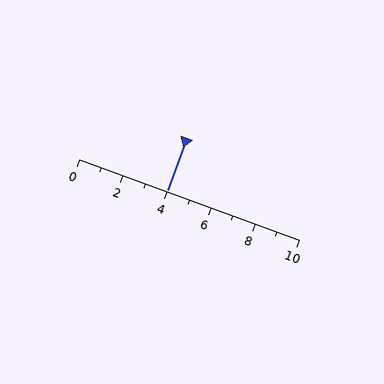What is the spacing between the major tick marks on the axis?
The major ticks are spaced 2 apart.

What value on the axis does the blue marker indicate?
The marker indicates approximately 4.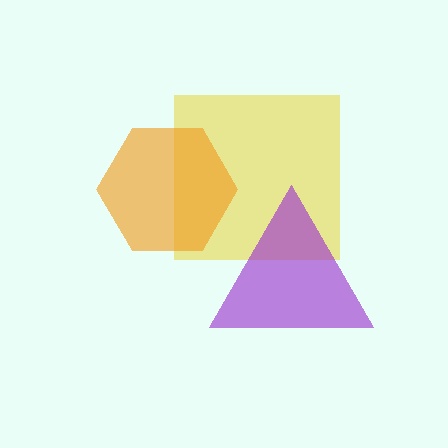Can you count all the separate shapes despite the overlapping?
Yes, there are 3 separate shapes.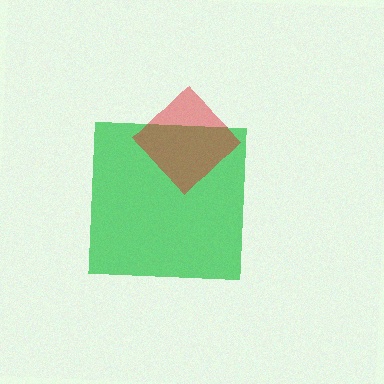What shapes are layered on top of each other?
The layered shapes are: a green square, a red diamond.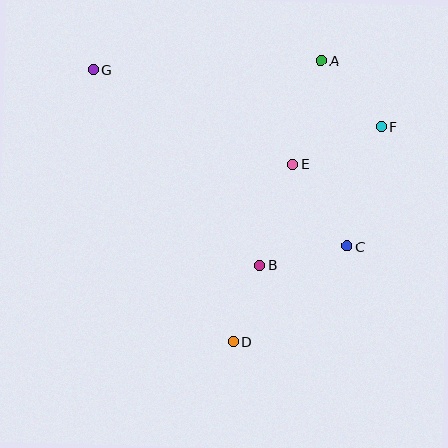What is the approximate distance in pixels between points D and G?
The distance between D and G is approximately 305 pixels.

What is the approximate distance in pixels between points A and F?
The distance between A and F is approximately 89 pixels.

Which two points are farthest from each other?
Points C and G are farthest from each other.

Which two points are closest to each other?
Points B and D are closest to each other.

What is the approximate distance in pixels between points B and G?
The distance between B and G is approximately 257 pixels.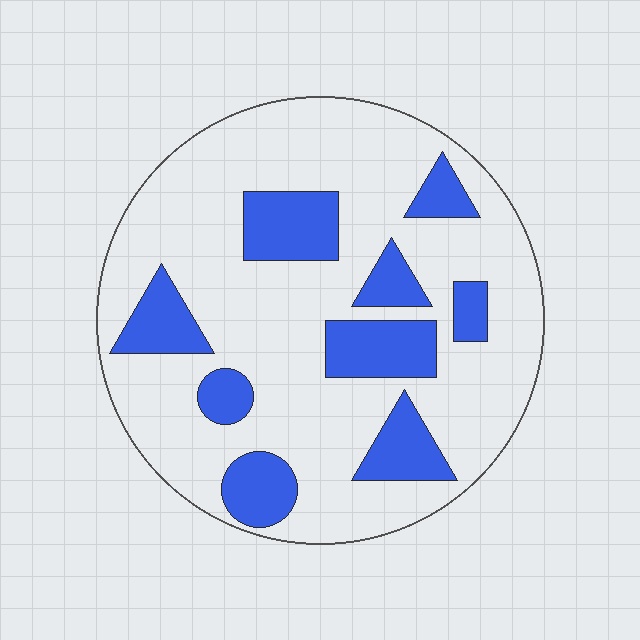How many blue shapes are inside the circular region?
9.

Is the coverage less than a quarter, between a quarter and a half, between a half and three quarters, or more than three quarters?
Less than a quarter.